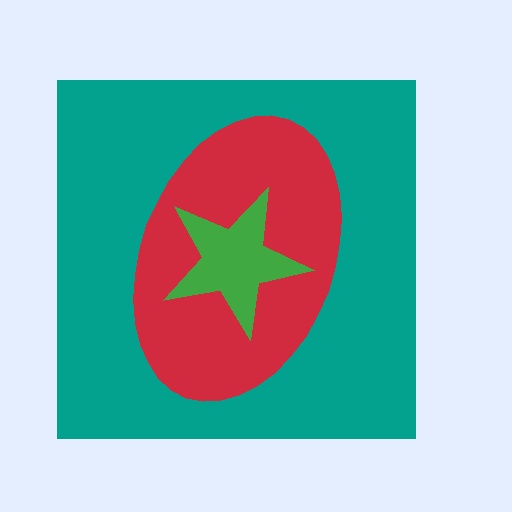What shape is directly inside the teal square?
The red ellipse.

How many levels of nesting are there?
3.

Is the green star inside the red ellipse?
Yes.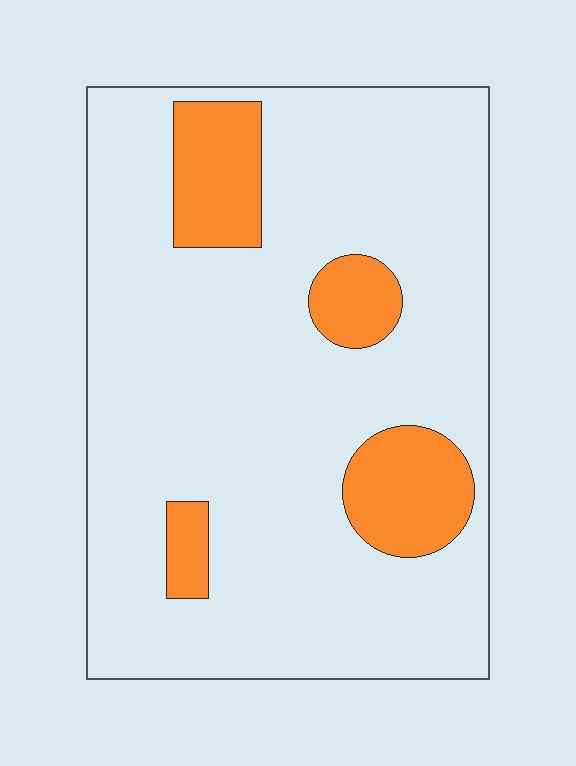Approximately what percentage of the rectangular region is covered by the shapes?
Approximately 15%.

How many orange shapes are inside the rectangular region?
4.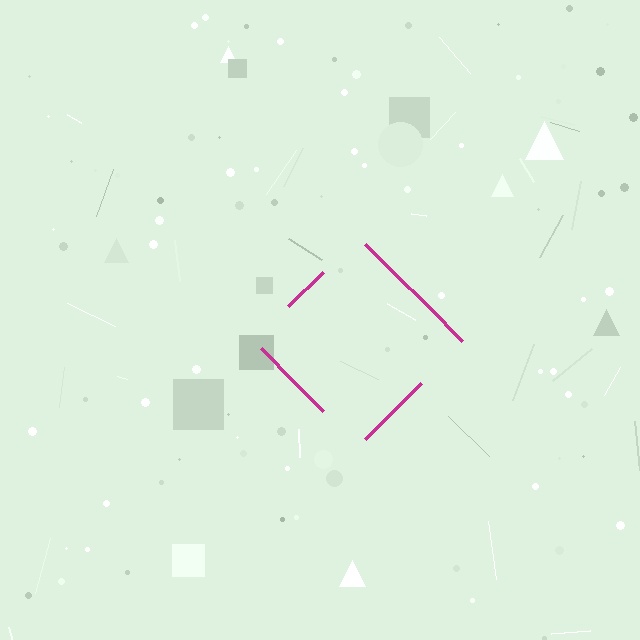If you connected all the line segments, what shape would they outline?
They would outline a diamond.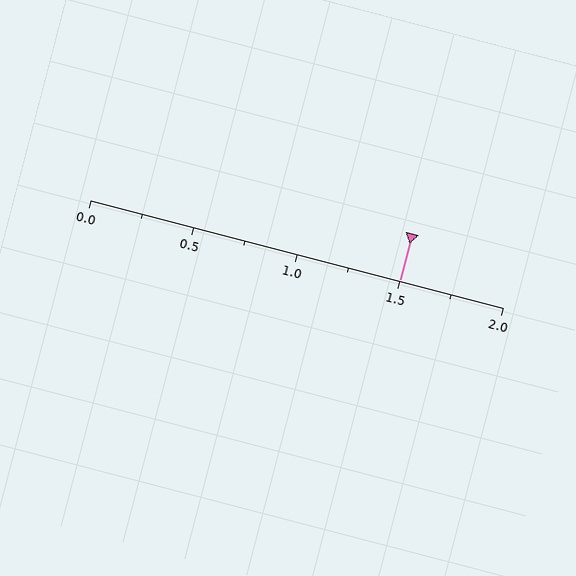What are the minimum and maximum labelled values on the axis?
The axis runs from 0.0 to 2.0.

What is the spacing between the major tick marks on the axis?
The major ticks are spaced 0.5 apart.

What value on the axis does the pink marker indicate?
The marker indicates approximately 1.5.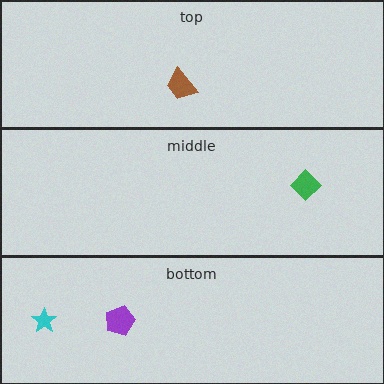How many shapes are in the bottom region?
2.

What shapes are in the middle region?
The green diamond.